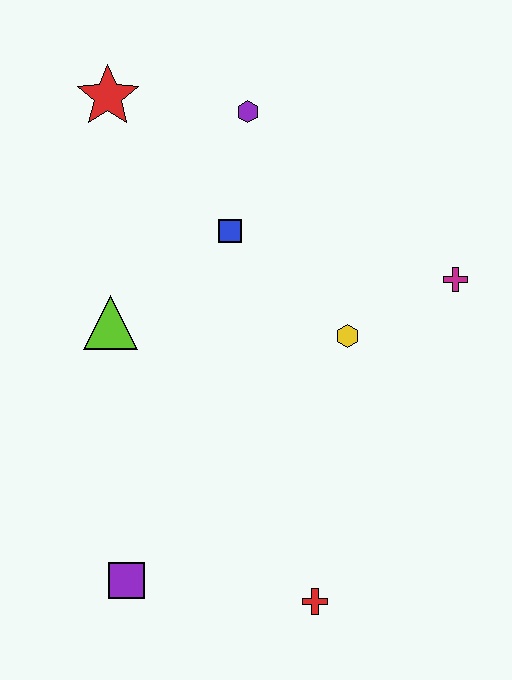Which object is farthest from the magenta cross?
The purple square is farthest from the magenta cross.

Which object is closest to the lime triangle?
The blue square is closest to the lime triangle.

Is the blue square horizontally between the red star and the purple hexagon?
Yes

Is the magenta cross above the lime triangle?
Yes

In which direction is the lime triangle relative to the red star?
The lime triangle is below the red star.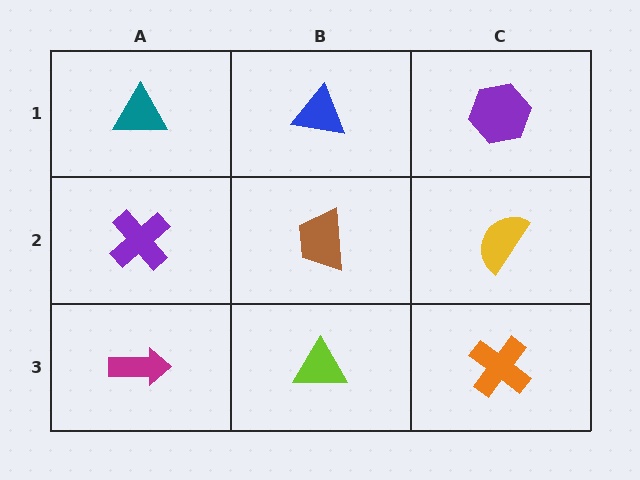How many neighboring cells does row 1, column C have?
2.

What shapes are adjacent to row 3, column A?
A purple cross (row 2, column A), a lime triangle (row 3, column B).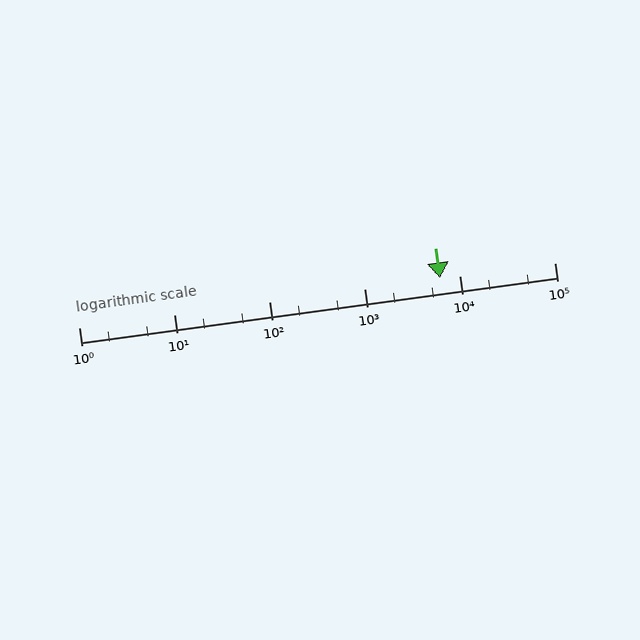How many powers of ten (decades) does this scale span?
The scale spans 5 decades, from 1 to 100000.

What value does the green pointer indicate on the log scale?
The pointer indicates approximately 6300.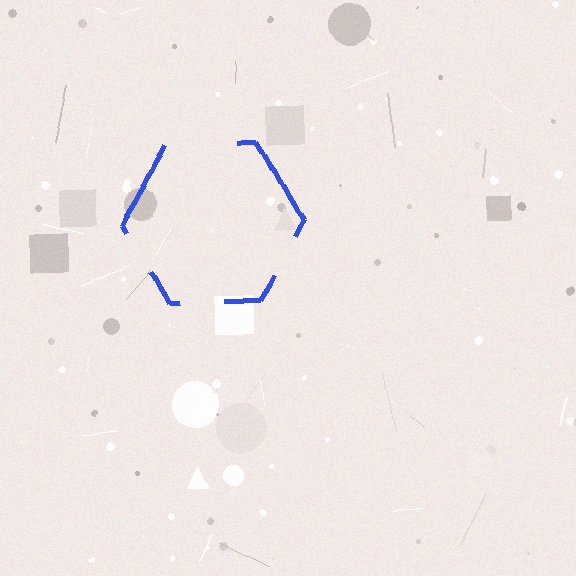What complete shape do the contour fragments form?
The contour fragments form a hexagon.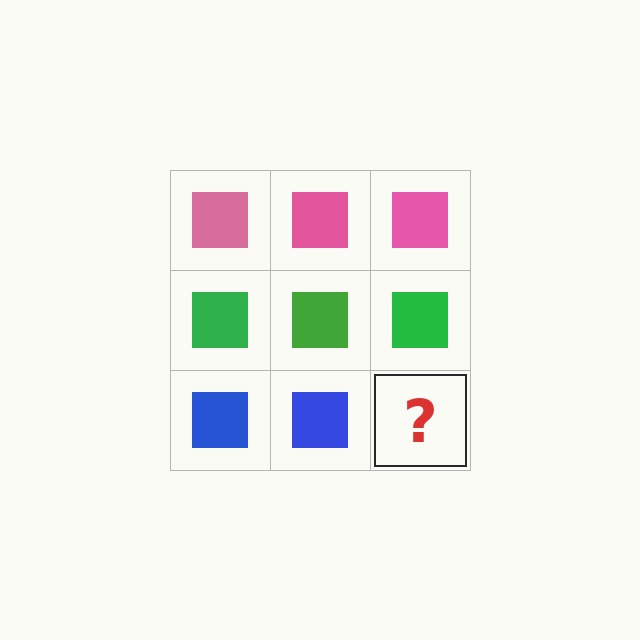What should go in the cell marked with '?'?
The missing cell should contain a blue square.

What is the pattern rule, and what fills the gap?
The rule is that each row has a consistent color. The gap should be filled with a blue square.